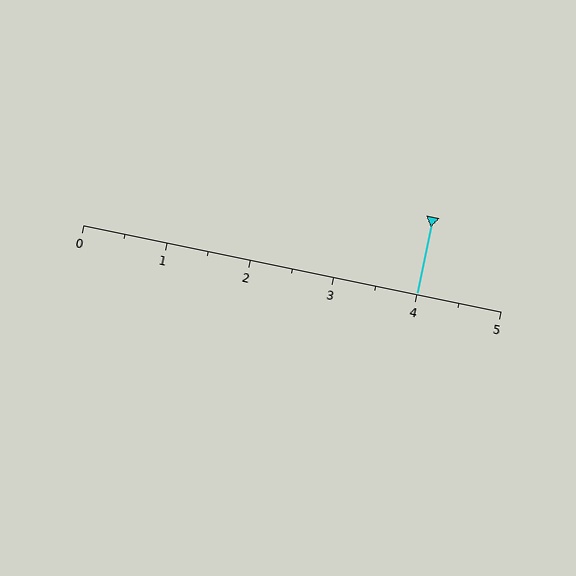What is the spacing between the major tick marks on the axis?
The major ticks are spaced 1 apart.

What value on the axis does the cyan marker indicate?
The marker indicates approximately 4.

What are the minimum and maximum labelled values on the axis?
The axis runs from 0 to 5.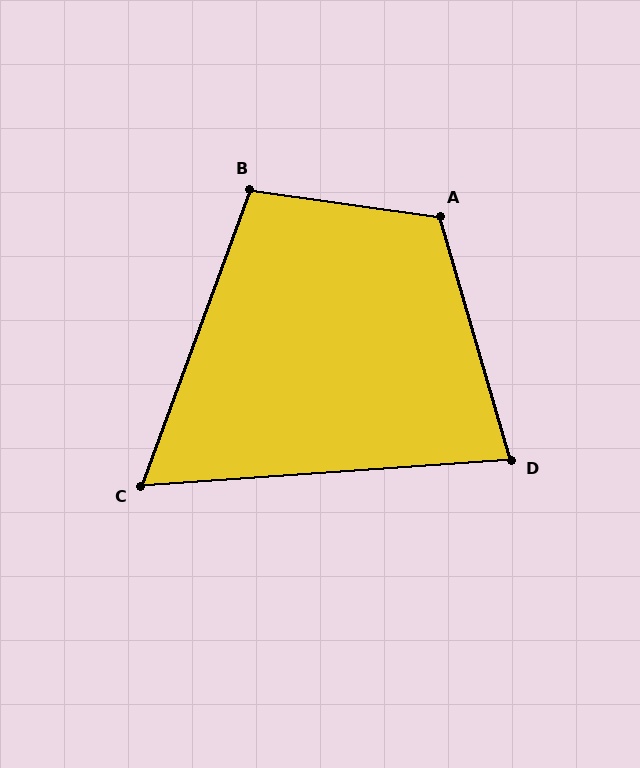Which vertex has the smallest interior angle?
C, at approximately 66 degrees.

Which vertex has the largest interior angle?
A, at approximately 114 degrees.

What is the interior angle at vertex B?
Approximately 102 degrees (obtuse).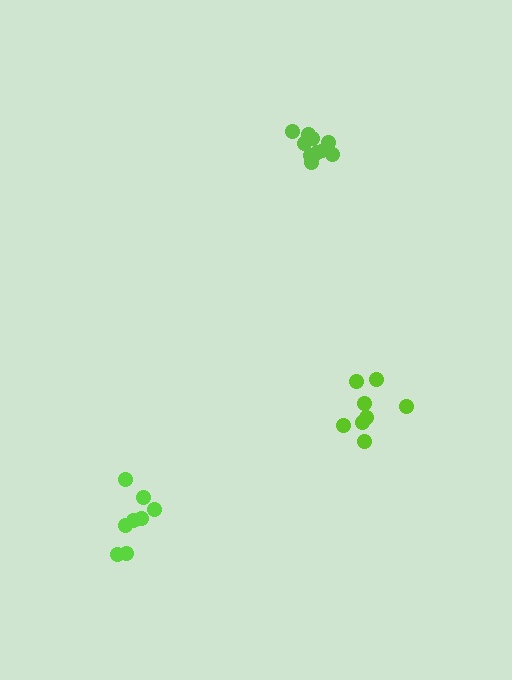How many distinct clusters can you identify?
There are 3 distinct clusters.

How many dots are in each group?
Group 1: 10 dots, Group 2: 8 dots, Group 3: 8 dots (26 total).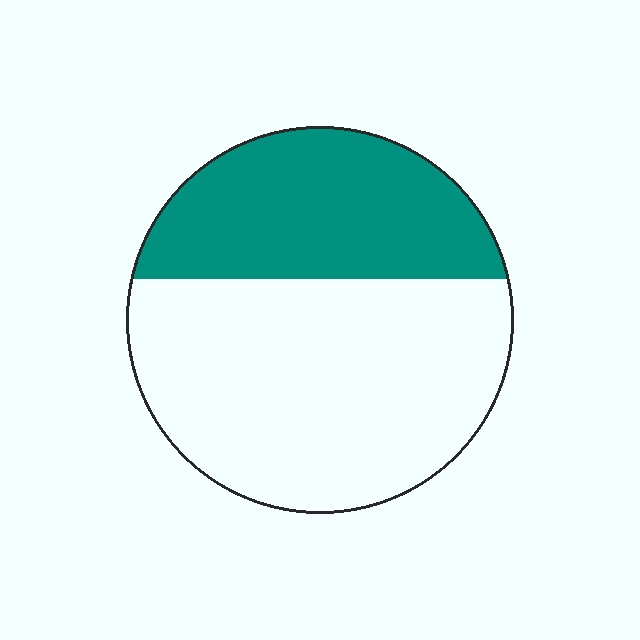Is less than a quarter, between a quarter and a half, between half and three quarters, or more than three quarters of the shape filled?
Between a quarter and a half.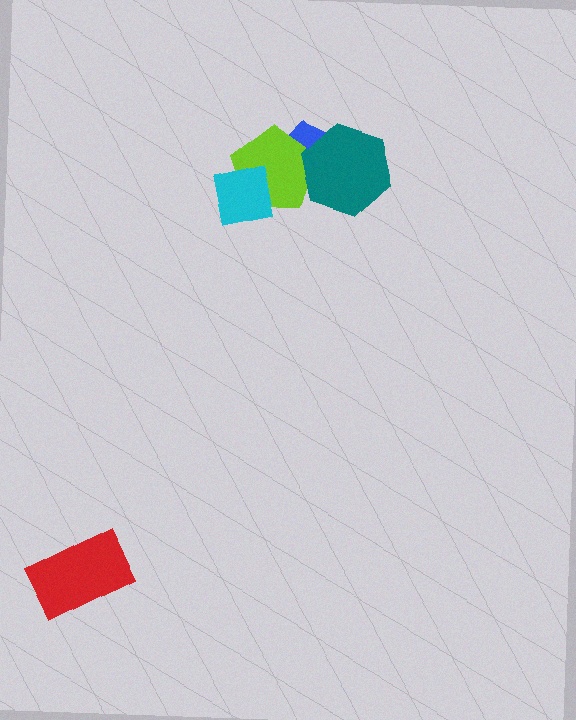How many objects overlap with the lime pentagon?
3 objects overlap with the lime pentagon.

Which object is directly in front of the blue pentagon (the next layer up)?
The lime pentagon is directly in front of the blue pentagon.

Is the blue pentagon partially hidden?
Yes, it is partially covered by another shape.